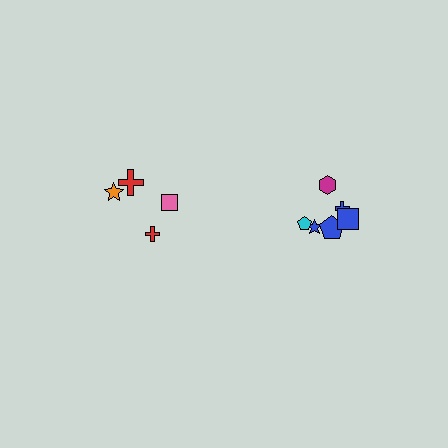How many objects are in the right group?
There are 6 objects.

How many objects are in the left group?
There are 4 objects.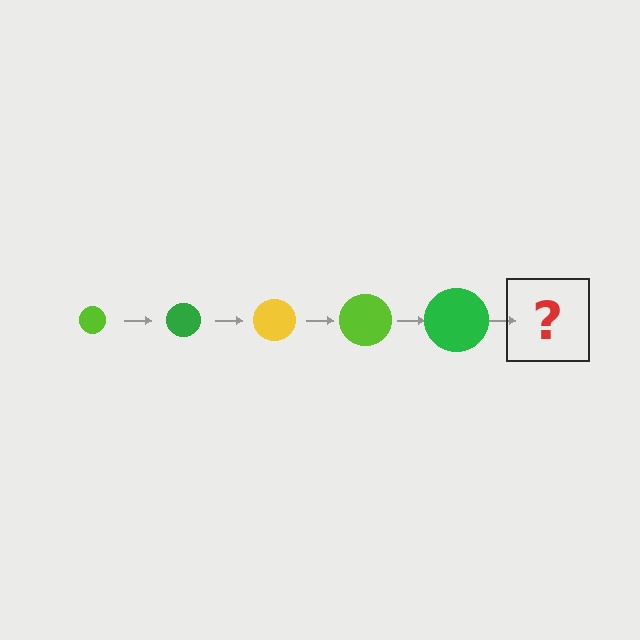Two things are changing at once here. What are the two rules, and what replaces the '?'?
The two rules are that the circle grows larger each step and the color cycles through lime, green, and yellow. The '?' should be a yellow circle, larger than the previous one.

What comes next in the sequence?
The next element should be a yellow circle, larger than the previous one.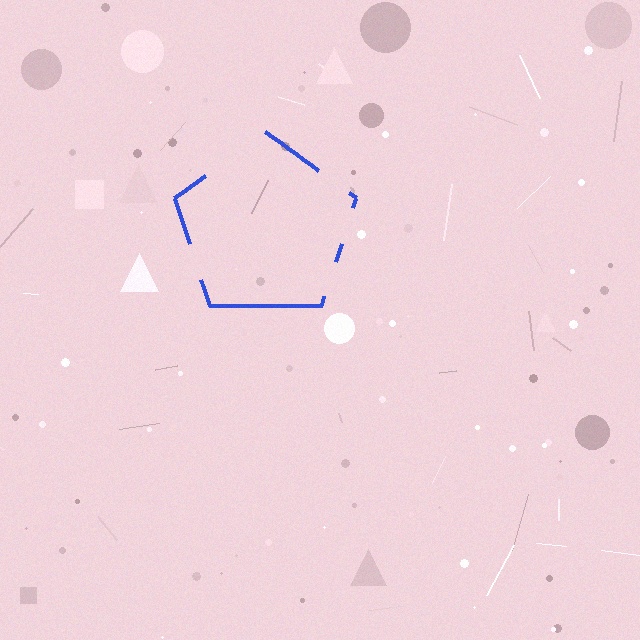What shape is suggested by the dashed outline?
The dashed outline suggests a pentagon.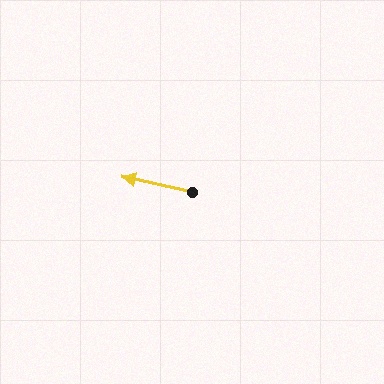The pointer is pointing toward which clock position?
Roughly 9 o'clock.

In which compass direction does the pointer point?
West.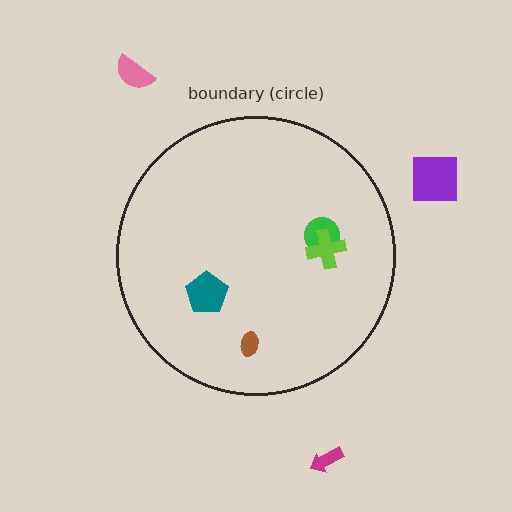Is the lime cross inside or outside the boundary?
Inside.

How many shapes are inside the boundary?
4 inside, 3 outside.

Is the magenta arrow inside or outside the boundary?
Outside.